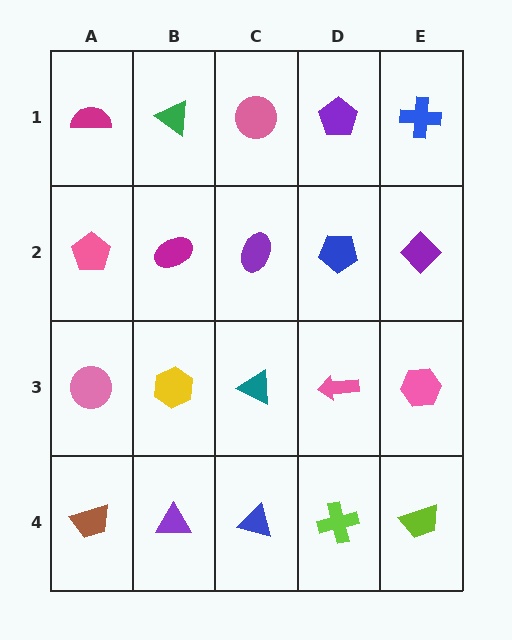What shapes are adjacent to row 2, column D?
A purple pentagon (row 1, column D), a pink arrow (row 3, column D), a purple ellipse (row 2, column C), a purple diamond (row 2, column E).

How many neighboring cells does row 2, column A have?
3.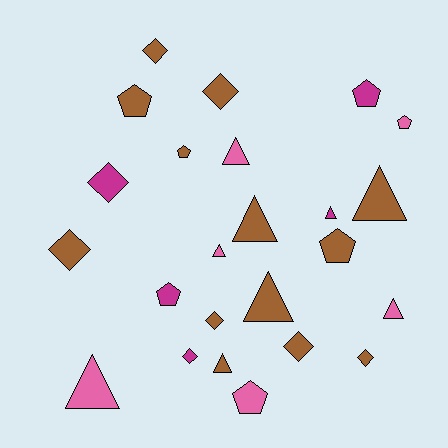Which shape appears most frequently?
Triangle, with 9 objects.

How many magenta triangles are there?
There is 1 magenta triangle.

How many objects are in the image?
There are 24 objects.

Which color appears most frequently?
Brown, with 13 objects.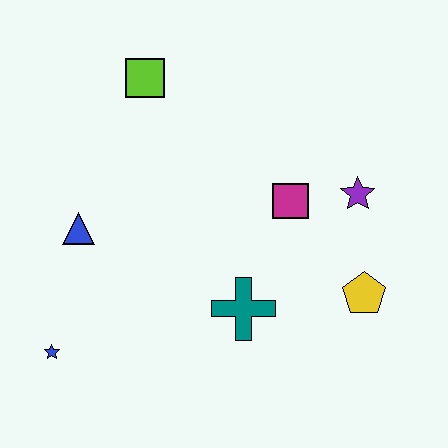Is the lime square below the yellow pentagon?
No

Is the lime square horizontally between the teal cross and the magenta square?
No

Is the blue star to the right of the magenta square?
No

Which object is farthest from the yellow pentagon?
The blue star is farthest from the yellow pentagon.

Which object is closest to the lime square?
The blue triangle is closest to the lime square.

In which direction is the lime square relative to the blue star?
The lime square is above the blue star.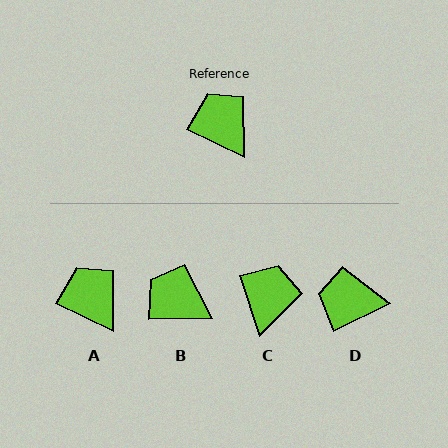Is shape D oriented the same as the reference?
No, it is off by about 52 degrees.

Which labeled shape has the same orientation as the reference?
A.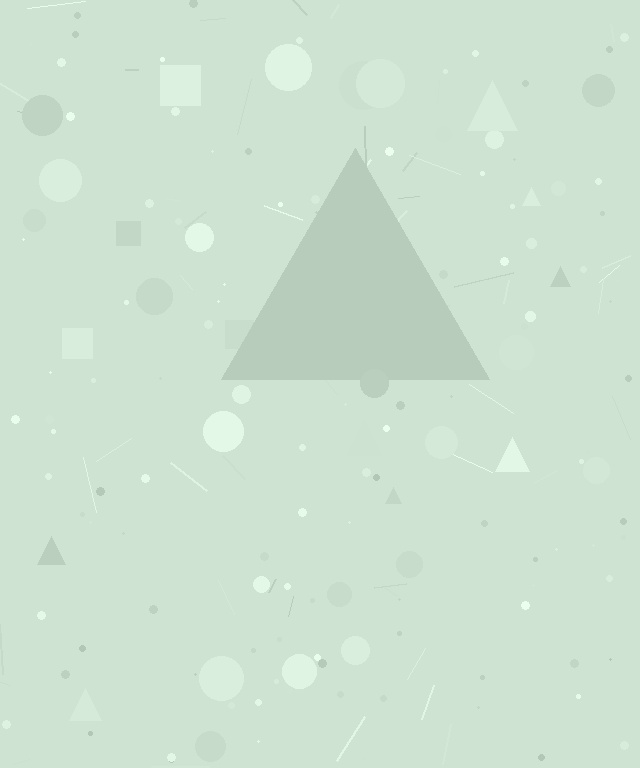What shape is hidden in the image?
A triangle is hidden in the image.